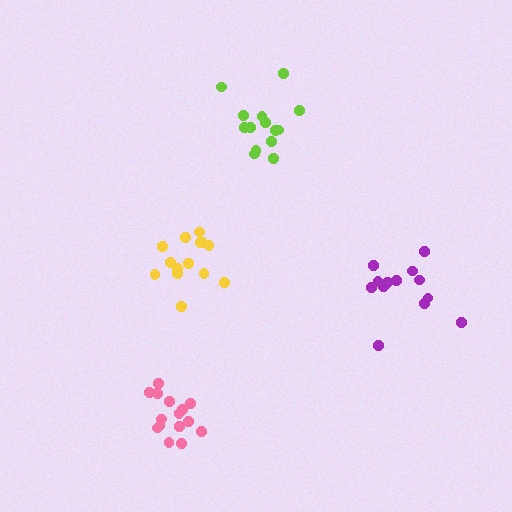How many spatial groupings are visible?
There are 4 spatial groupings.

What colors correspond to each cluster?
The clusters are colored: lime, yellow, purple, pink.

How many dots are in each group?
Group 1: 14 dots, Group 2: 14 dots, Group 3: 13 dots, Group 4: 15 dots (56 total).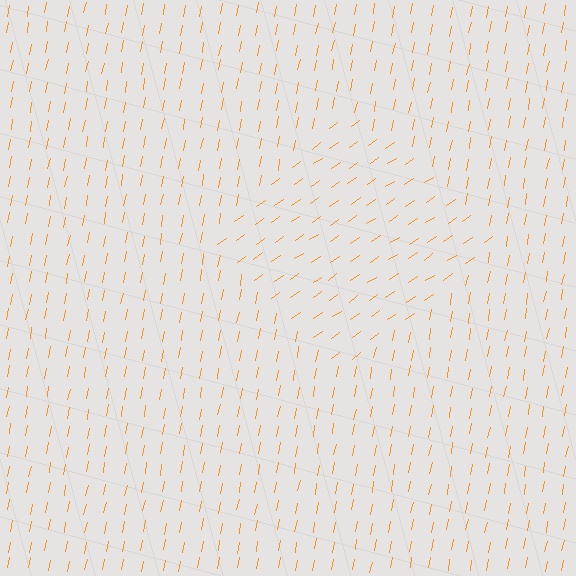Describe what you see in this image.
The image is filled with small orange line segments. A diamond region in the image has lines oriented differently from the surrounding lines, creating a visible texture boundary.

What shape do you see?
I see a diamond.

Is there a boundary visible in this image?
Yes, there is a texture boundary formed by a change in line orientation.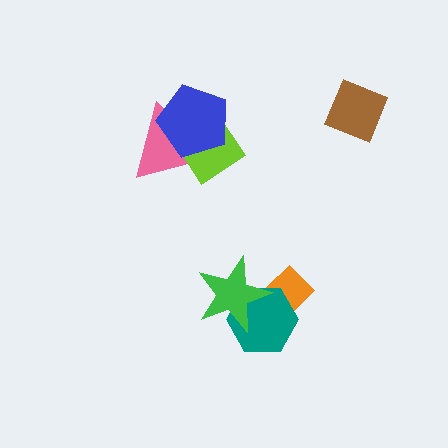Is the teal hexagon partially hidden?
Yes, it is partially covered by another shape.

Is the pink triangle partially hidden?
Yes, it is partially covered by another shape.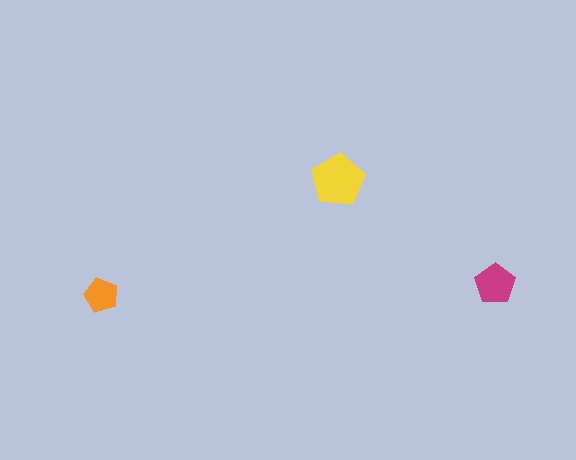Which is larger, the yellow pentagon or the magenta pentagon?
The yellow one.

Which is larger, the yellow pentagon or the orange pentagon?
The yellow one.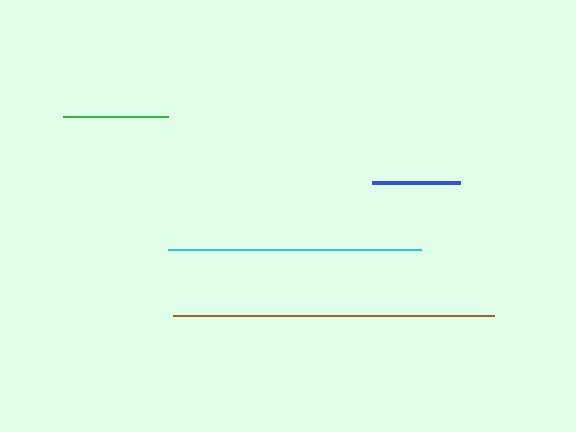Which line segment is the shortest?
The blue line is the shortest at approximately 88 pixels.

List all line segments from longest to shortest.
From longest to shortest: brown, cyan, green, blue.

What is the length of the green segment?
The green segment is approximately 104 pixels long.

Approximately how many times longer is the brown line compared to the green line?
The brown line is approximately 3.1 times the length of the green line.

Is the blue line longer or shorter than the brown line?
The brown line is longer than the blue line.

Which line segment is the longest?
The brown line is the longest at approximately 321 pixels.